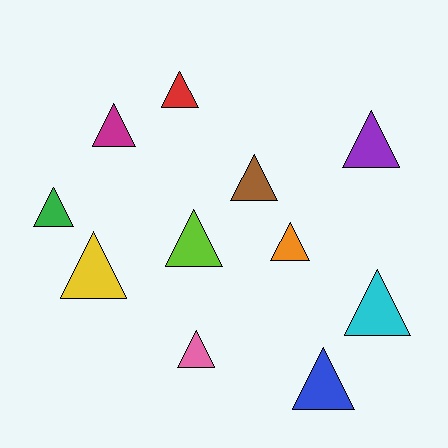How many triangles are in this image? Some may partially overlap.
There are 11 triangles.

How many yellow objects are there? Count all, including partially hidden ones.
There is 1 yellow object.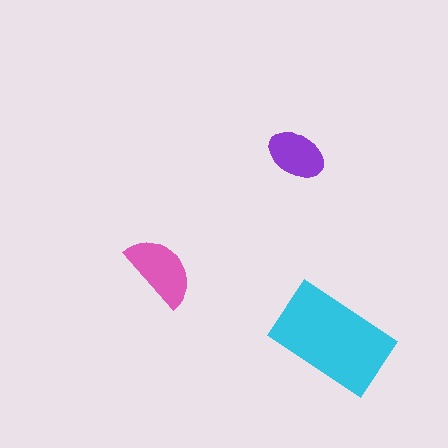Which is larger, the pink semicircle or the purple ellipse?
The pink semicircle.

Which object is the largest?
The cyan rectangle.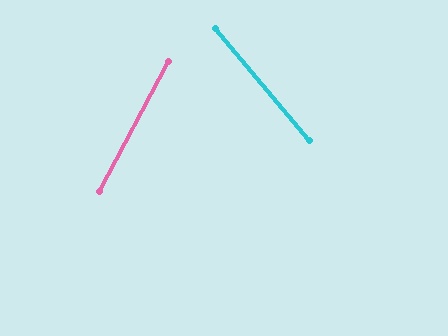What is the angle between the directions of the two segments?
Approximately 68 degrees.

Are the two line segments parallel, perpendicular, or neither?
Neither parallel nor perpendicular — they differ by about 68°.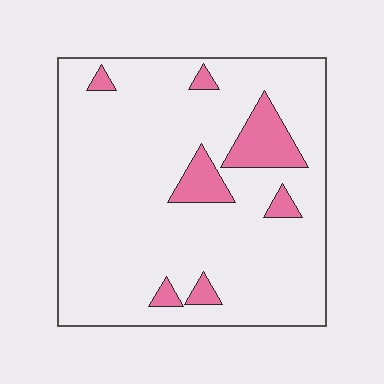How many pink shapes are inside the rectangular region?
7.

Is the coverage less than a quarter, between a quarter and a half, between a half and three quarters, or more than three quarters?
Less than a quarter.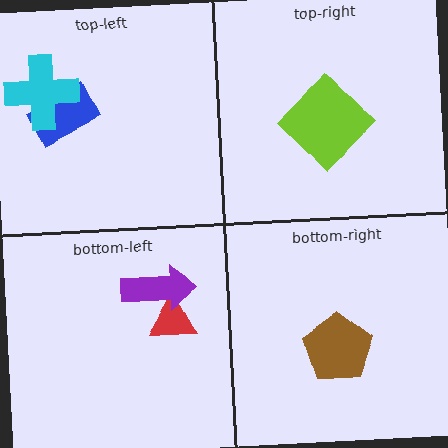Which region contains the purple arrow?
The bottom-left region.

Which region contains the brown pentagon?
The bottom-right region.